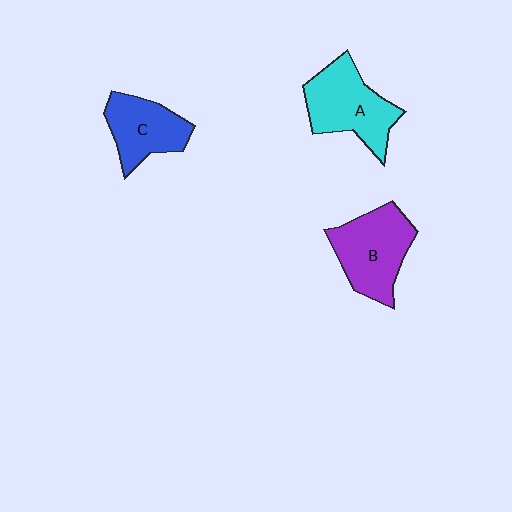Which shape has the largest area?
Shape A (cyan).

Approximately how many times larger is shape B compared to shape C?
Approximately 1.3 times.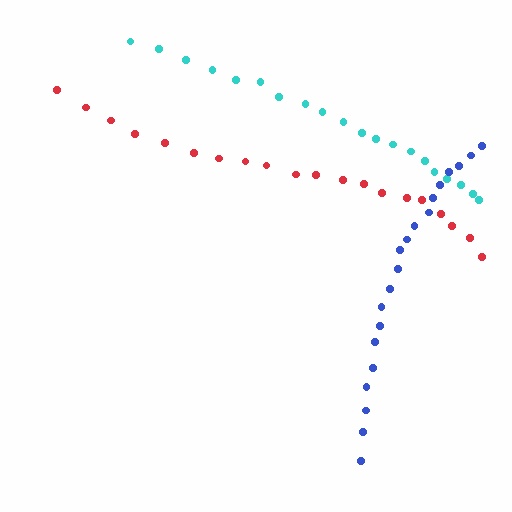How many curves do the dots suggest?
There are 3 distinct paths.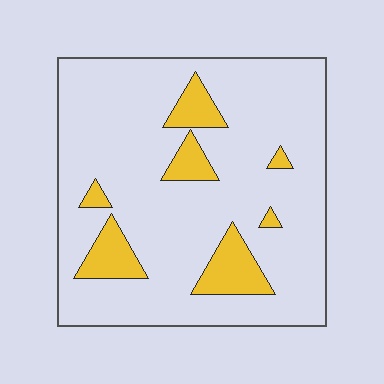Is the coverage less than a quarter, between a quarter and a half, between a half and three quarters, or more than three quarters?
Less than a quarter.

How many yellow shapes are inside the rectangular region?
7.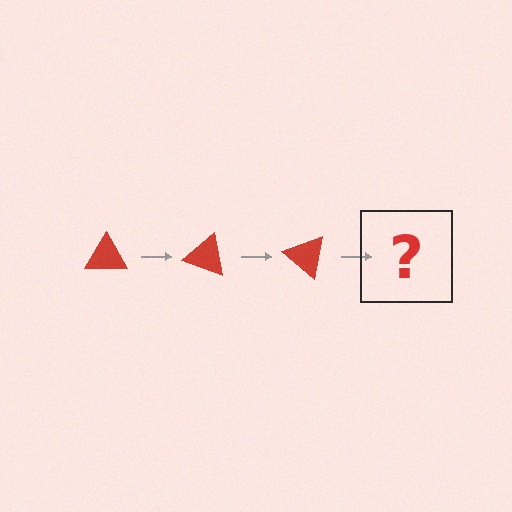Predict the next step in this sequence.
The next step is a red triangle rotated 60 degrees.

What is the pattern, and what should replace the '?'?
The pattern is that the triangle rotates 20 degrees each step. The '?' should be a red triangle rotated 60 degrees.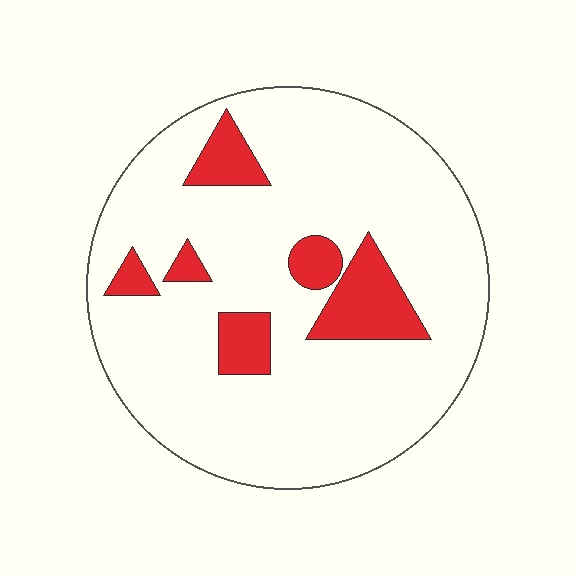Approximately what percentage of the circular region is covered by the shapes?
Approximately 15%.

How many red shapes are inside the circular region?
6.